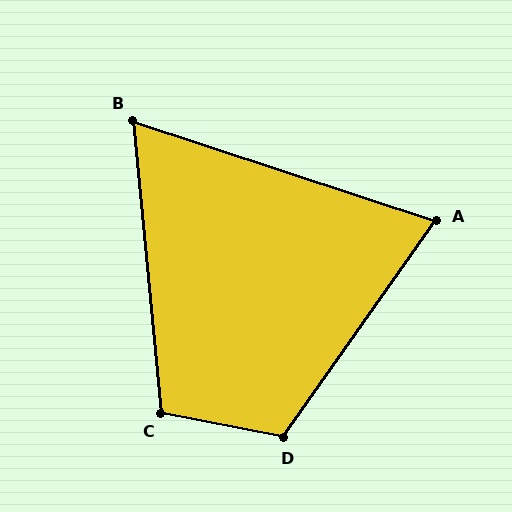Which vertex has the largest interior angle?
D, at approximately 114 degrees.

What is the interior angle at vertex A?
Approximately 73 degrees (acute).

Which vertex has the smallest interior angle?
B, at approximately 66 degrees.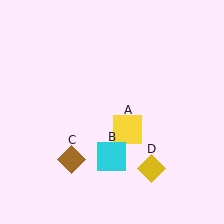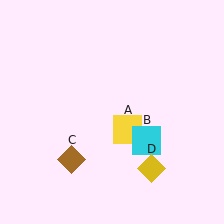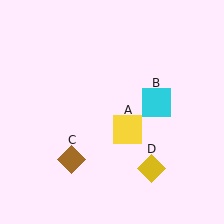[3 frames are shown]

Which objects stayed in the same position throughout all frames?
Yellow square (object A) and brown diamond (object C) and yellow diamond (object D) remained stationary.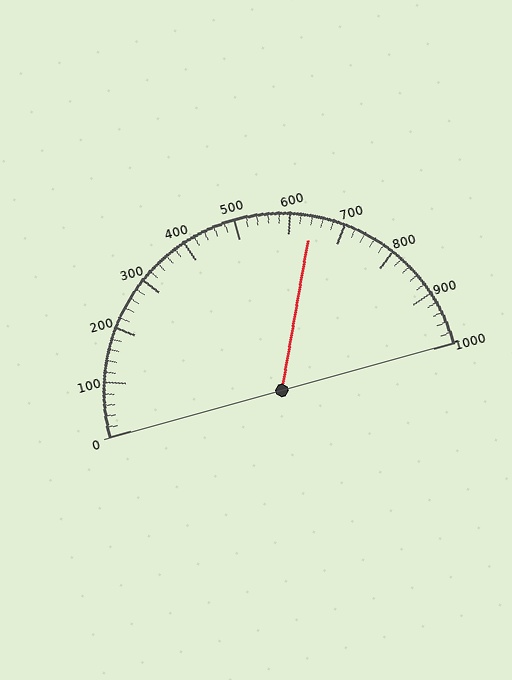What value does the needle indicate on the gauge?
The needle indicates approximately 640.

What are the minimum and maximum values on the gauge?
The gauge ranges from 0 to 1000.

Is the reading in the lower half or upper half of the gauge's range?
The reading is in the upper half of the range (0 to 1000).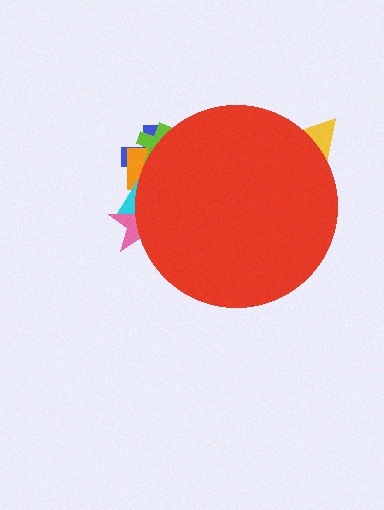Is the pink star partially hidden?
Yes, the pink star is partially hidden behind the red circle.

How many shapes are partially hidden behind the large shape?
6 shapes are partially hidden.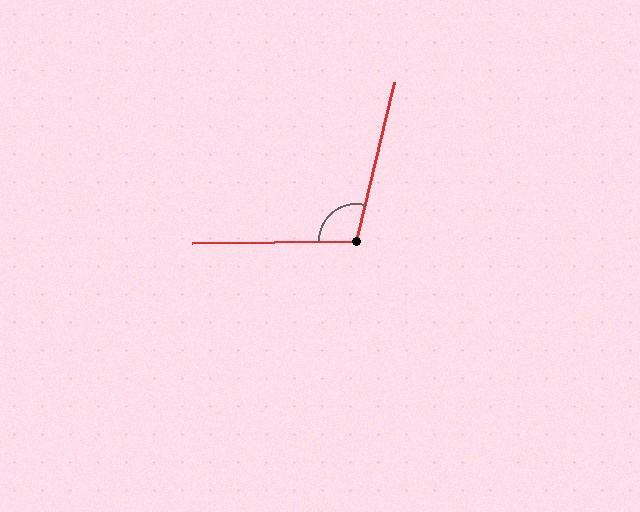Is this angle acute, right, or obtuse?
It is obtuse.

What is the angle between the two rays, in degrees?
Approximately 104 degrees.